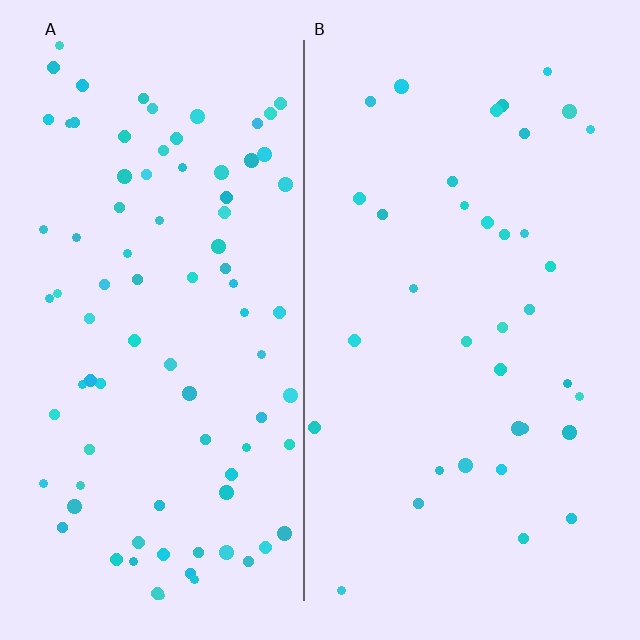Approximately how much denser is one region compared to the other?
Approximately 2.4× — region A over region B.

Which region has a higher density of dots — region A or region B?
A (the left).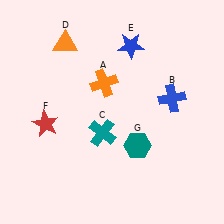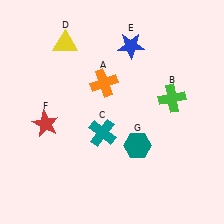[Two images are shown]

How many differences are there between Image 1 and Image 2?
There are 2 differences between the two images.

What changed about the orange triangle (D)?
In Image 1, D is orange. In Image 2, it changed to yellow.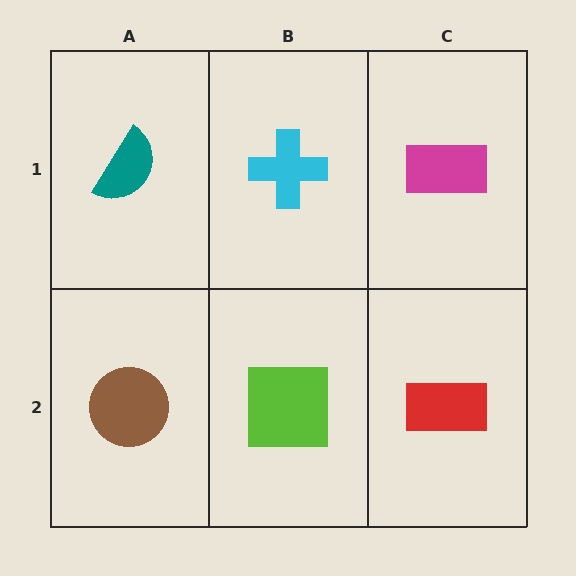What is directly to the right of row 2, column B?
A red rectangle.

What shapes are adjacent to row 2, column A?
A teal semicircle (row 1, column A), a lime square (row 2, column B).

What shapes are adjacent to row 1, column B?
A lime square (row 2, column B), a teal semicircle (row 1, column A), a magenta rectangle (row 1, column C).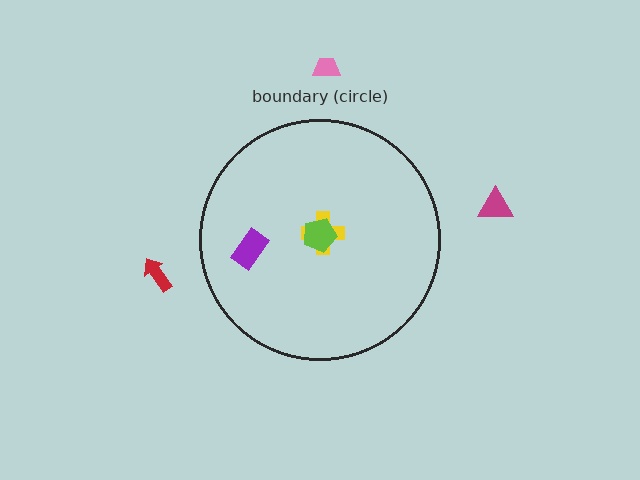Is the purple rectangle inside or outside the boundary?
Inside.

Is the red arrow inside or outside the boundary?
Outside.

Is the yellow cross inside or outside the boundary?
Inside.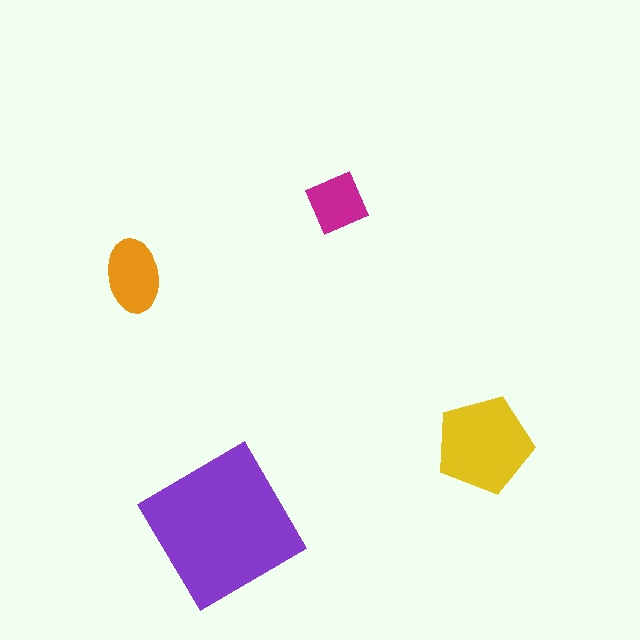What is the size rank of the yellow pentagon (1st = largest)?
2nd.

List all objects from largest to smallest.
The purple diamond, the yellow pentagon, the orange ellipse, the magenta diamond.